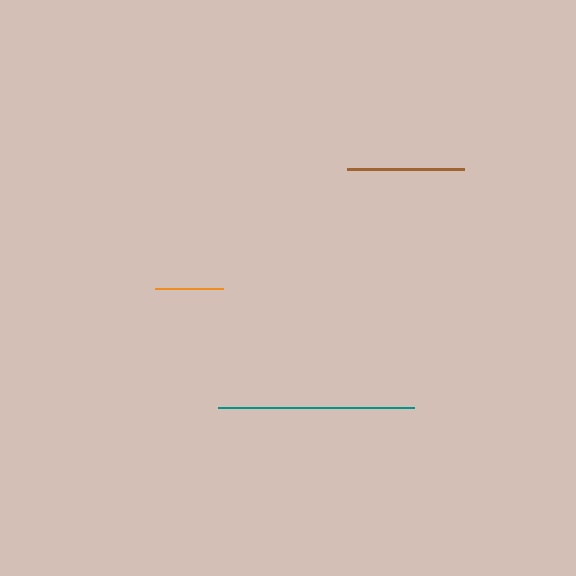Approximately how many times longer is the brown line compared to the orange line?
The brown line is approximately 1.7 times the length of the orange line.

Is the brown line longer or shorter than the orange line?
The brown line is longer than the orange line.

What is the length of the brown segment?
The brown segment is approximately 117 pixels long.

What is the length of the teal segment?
The teal segment is approximately 197 pixels long.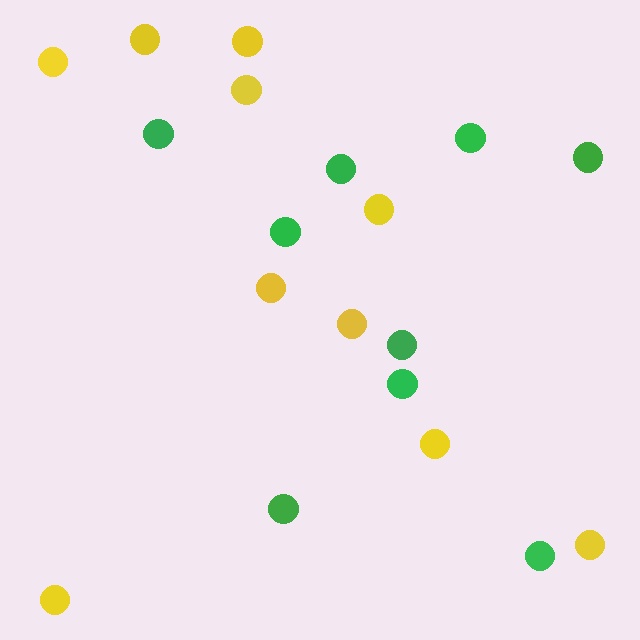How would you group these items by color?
There are 2 groups: one group of green circles (9) and one group of yellow circles (10).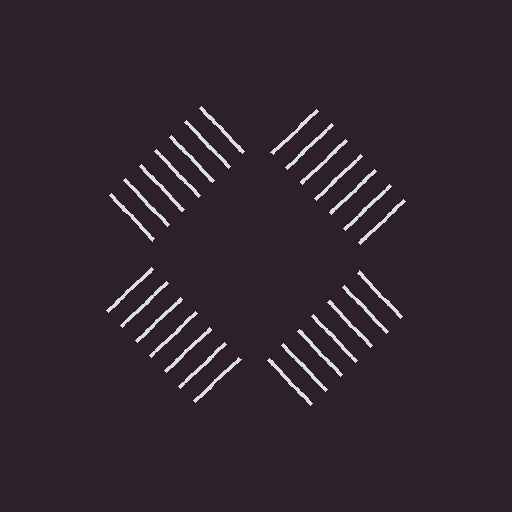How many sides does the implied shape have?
4 sides — the line-ends trace a square.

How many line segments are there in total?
28 — 7 along each of the 4 edges.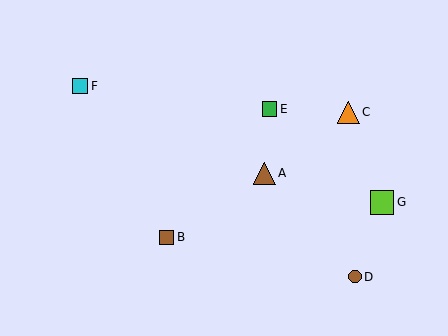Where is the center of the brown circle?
The center of the brown circle is at (355, 277).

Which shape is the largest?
The lime square (labeled G) is the largest.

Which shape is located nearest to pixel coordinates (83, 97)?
The cyan square (labeled F) at (80, 86) is nearest to that location.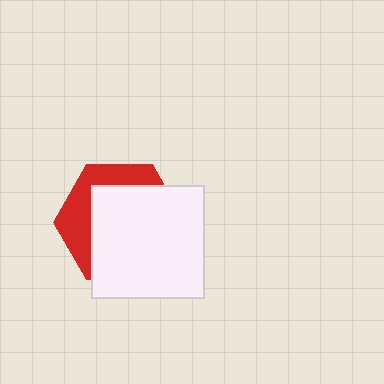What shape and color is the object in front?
The object in front is a white rectangle.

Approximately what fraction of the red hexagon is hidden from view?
Roughly 65% of the red hexagon is hidden behind the white rectangle.